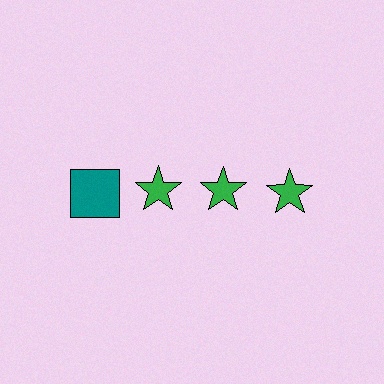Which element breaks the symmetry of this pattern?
The teal square in the top row, leftmost column breaks the symmetry. All other shapes are green stars.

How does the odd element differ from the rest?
It differs in both color (teal instead of green) and shape (square instead of star).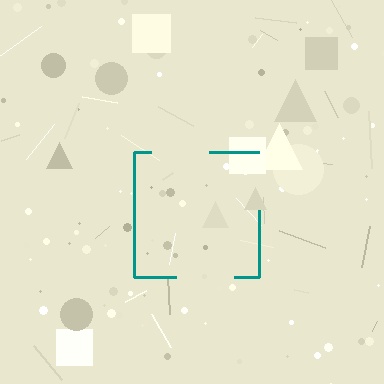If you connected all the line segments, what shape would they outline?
They would outline a square.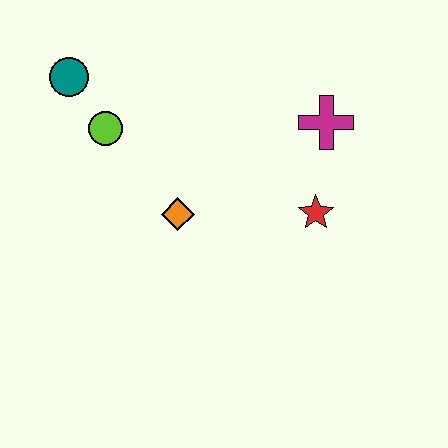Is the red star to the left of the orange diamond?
No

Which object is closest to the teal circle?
The lime circle is closest to the teal circle.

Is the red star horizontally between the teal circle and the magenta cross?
Yes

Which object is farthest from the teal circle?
The red star is farthest from the teal circle.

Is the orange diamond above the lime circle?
No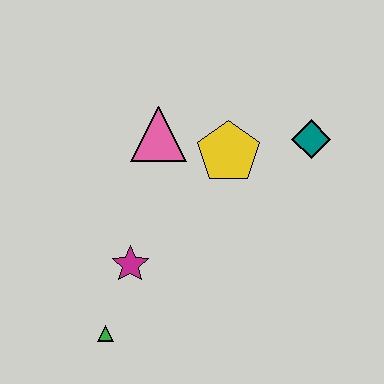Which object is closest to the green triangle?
The magenta star is closest to the green triangle.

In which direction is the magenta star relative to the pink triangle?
The magenta star is below the pink triangle.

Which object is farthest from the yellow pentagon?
The green triangle is farthest from the yellow pentagon.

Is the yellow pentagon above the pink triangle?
No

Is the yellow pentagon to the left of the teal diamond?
Yes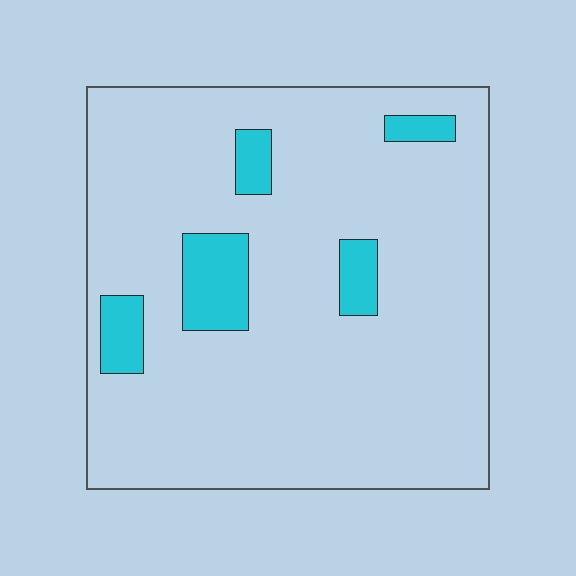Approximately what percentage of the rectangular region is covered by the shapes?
Approximately 10%.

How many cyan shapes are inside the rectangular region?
5.